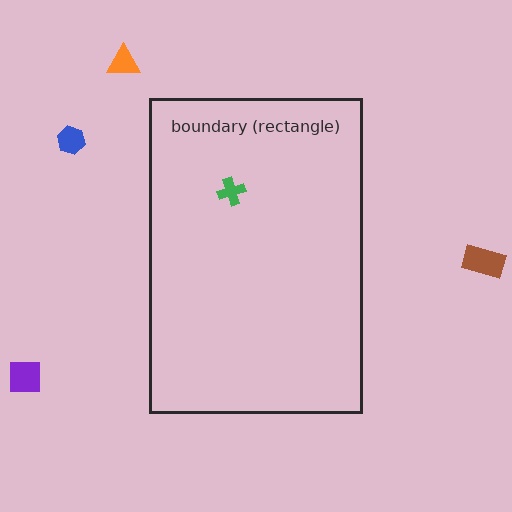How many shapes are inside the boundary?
1 inside, 4 outside.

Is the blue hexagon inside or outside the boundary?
Outside.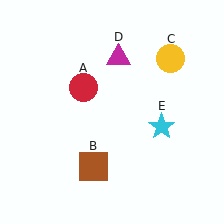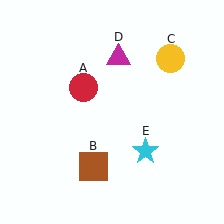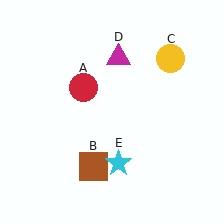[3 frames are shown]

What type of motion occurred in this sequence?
The cyan star (object E) rotated clockwise around the center of the scene.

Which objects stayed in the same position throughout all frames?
Red circle (object A) and brown square (object B) and yellow circle (object C) and magenta triangle (object D) remained stationary.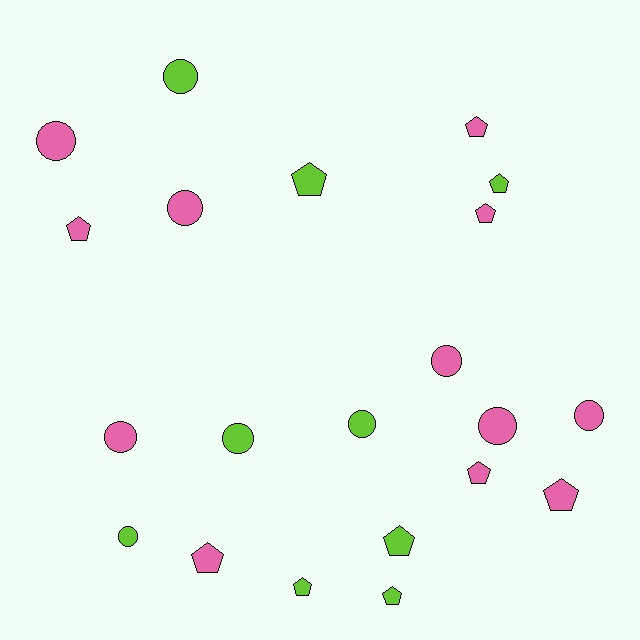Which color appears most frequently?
Pink, with 12 objects.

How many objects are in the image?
There are 21 objects.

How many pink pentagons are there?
There are 6 pink pentagons.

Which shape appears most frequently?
Pentagon, with 11 objects.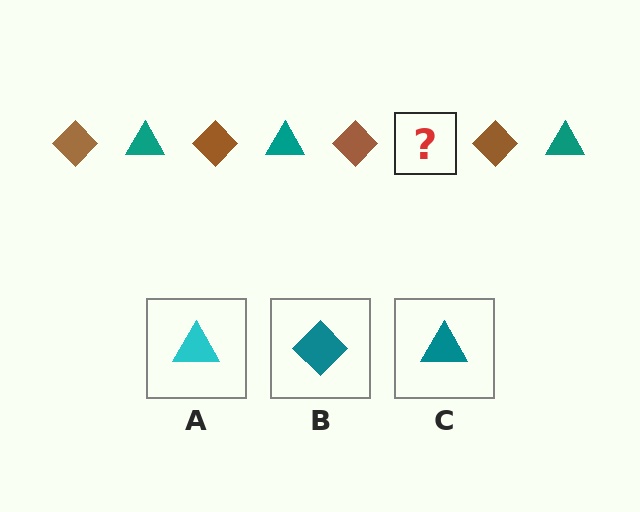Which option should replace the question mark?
Option C.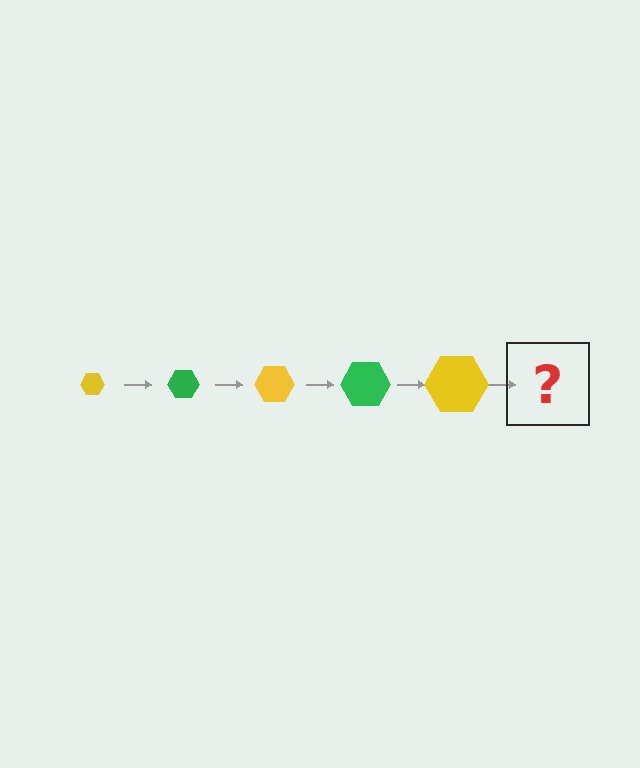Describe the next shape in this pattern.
It should be a green hexagon, larger than the previous one.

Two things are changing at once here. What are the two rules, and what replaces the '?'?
The two rules are that the hexagon grows larger each step and the color cycles through yellow and green. The '?' should be a green hexagon, larger than the previous one.